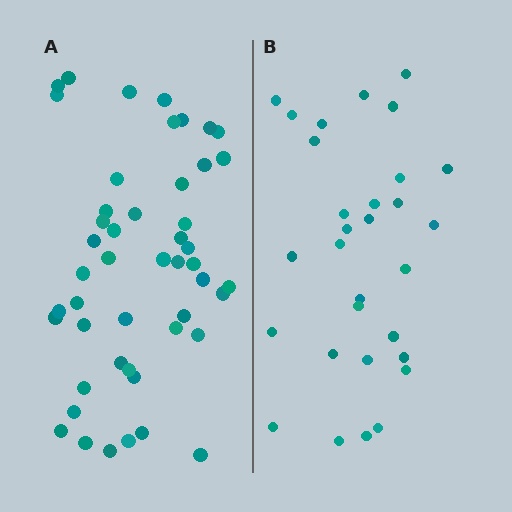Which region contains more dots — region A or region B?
Region A (the left region) has more dots.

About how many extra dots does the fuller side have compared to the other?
Region A has approximately 20 more dots than region B.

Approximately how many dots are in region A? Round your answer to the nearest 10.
About 50 dots. (The exact count is 48, which rounds to 50.)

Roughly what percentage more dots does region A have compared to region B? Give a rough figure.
About 60% more.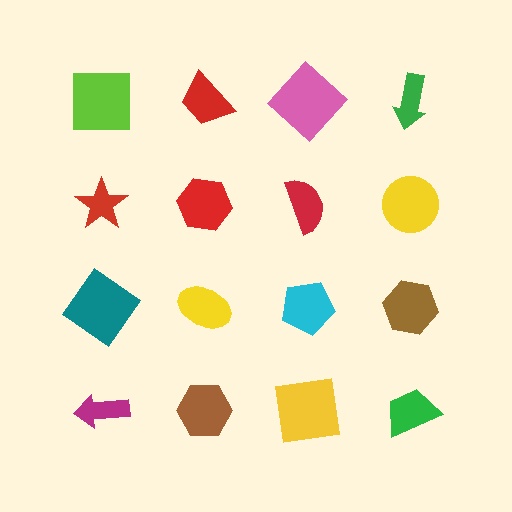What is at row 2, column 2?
A red hexagon.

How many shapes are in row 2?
4 shapes.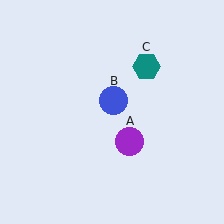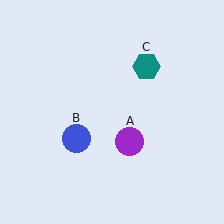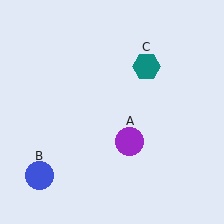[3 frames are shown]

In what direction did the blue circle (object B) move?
The blue circle (object B) moved down and to the left.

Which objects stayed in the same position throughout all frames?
Purple circle (object A) and teal hexagon (object C) remained stationary.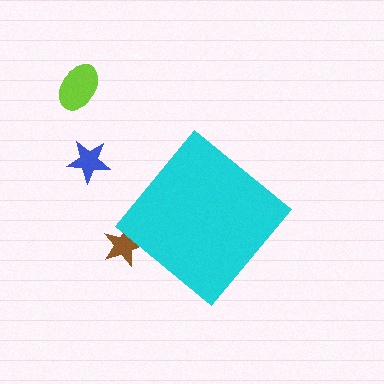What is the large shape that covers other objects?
A cyan diamond.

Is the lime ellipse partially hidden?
No, the lime ellipse is fully visible.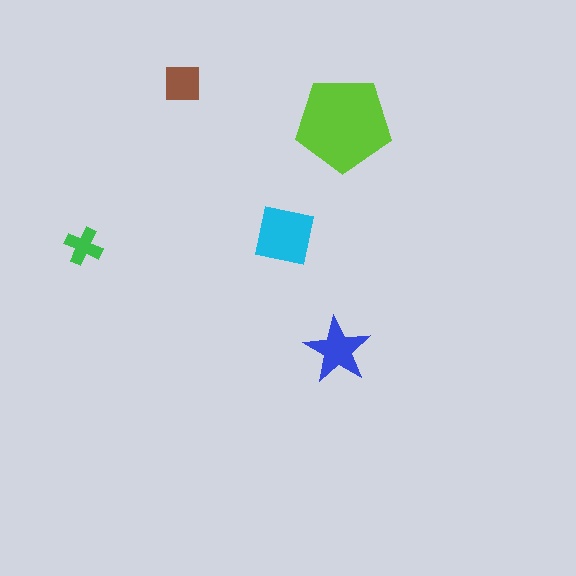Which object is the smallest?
The green cross.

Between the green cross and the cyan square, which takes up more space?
The cyan square.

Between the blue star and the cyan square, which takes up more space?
The cyan square.